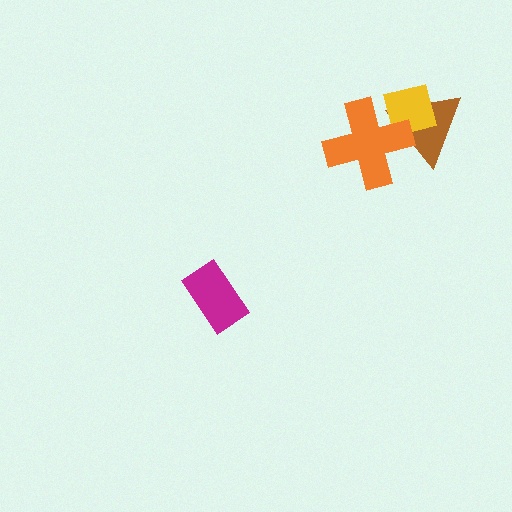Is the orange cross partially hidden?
No, no other shape covers it.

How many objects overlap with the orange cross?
2 objects overlap with the orange cross.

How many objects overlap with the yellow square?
2 objects overlap with the yellow square.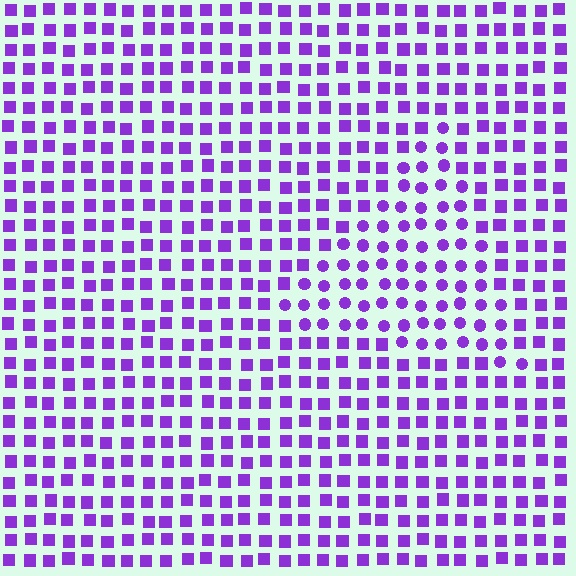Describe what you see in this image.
The image is filled with small purple elements arranged in a uniform grid. A triangle-shaped region contains circles, while the surrounding area contains squares. The boundary is defined purely by the change in element shape.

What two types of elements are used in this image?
The image uses circles inside the triangle region and squares outside it.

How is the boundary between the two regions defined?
The boundary is defined by a change in element shape: circles inside vs. squares outside. All elements share the same color and spacing.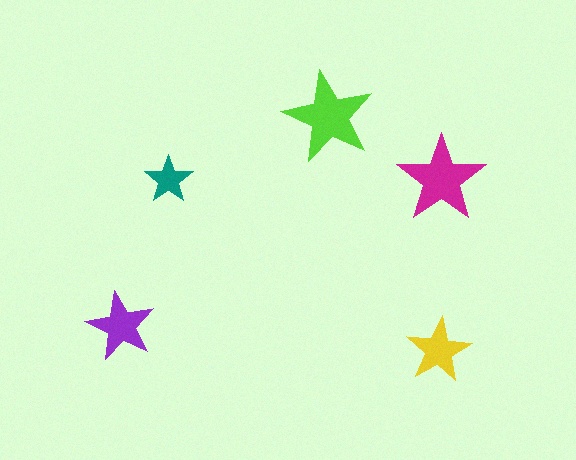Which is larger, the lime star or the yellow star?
The lime one.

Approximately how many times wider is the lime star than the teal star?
About 2 times wider.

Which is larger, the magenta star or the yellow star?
The magenta one.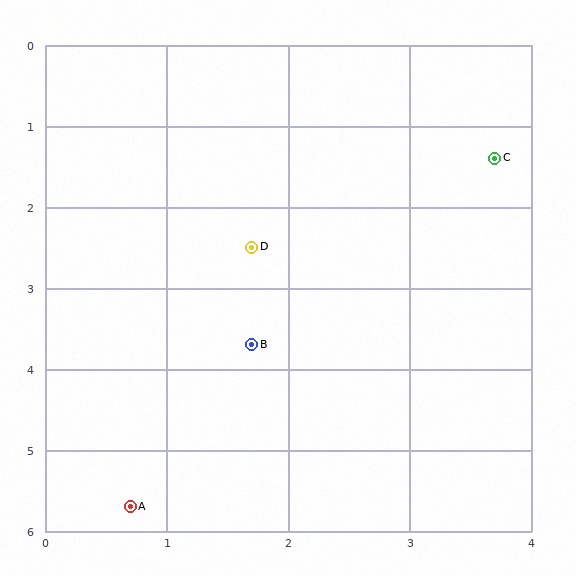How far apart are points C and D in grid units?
Points C and D are about 2.3 grid units apart.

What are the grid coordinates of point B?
Point B is at approximately (1.7, 3.7).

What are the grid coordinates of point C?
Point C is at approximately (3.7, 1.4).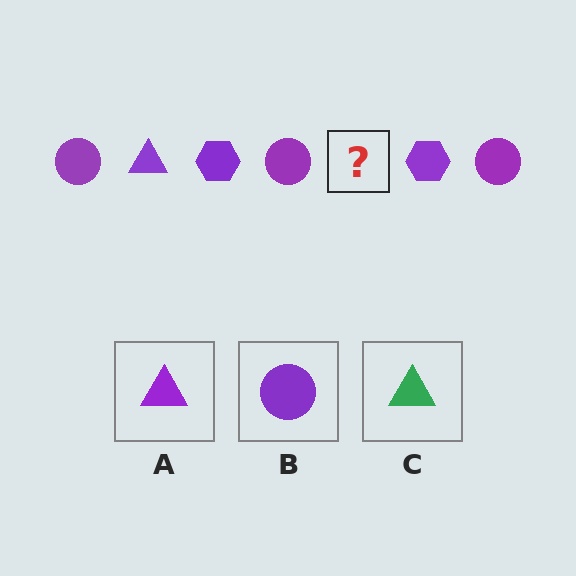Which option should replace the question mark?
Option A.